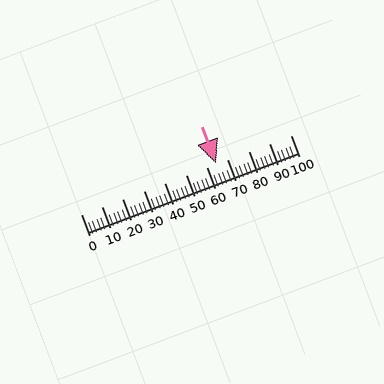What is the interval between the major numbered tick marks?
The major tick marks are spaced 10 units apart.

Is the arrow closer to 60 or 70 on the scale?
The arrow is closer to 60.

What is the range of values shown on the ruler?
The ruler shows values from 0 to 100.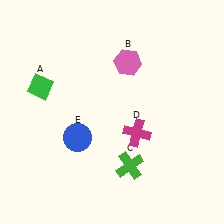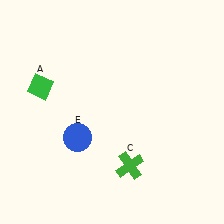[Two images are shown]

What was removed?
The pink hexagon (B), the magenta cross (D) were removed in Image 2.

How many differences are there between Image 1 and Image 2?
There are 2 differences between the two images.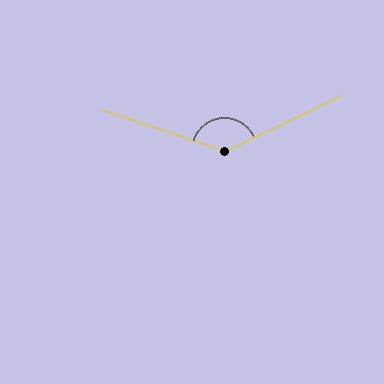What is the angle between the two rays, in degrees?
Approximately 136 degrees.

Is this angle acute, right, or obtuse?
It is obtuse.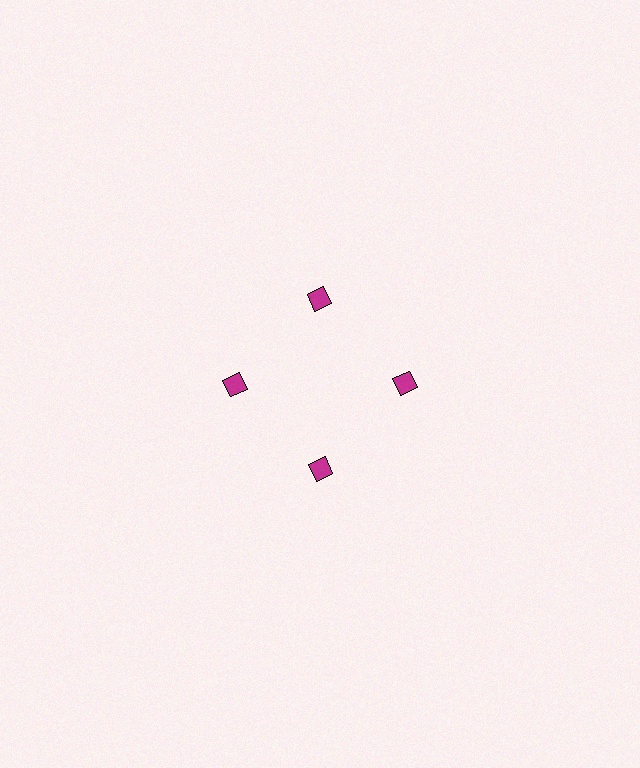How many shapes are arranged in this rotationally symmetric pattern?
There are 4 shapes, arranged in 4 groups of 1.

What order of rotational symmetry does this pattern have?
This pattern has 4-fold rotational symmetry.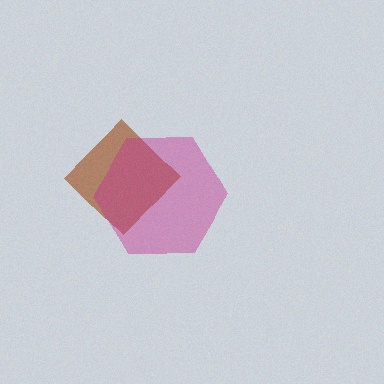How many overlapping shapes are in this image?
There are 2 overlapping shapes in the image.